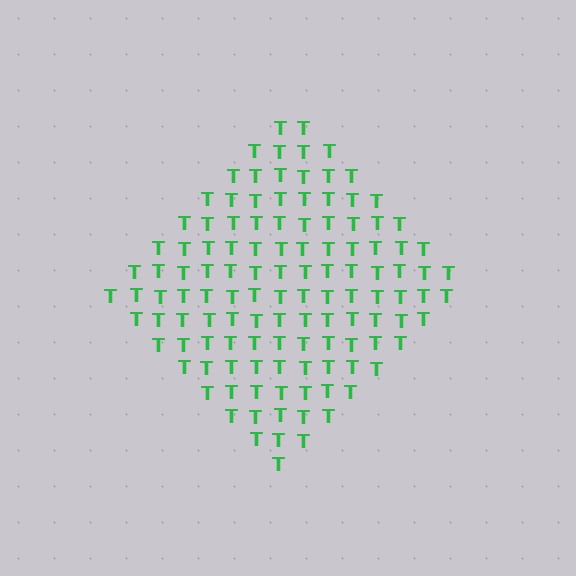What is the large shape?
The large shape is a diamond.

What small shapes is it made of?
It is made of small letter T's.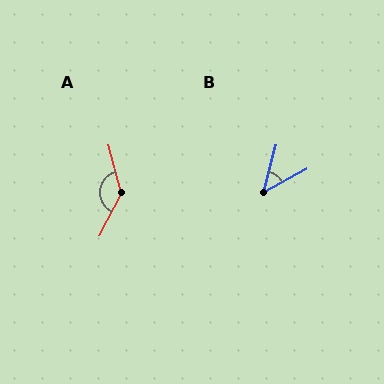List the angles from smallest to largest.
B (46°), A (139°).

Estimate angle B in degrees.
Approximately 46 degrees.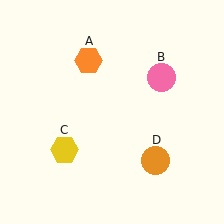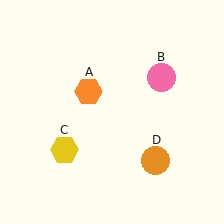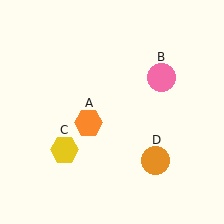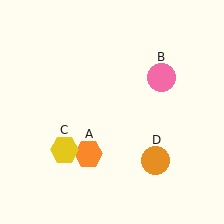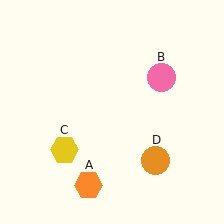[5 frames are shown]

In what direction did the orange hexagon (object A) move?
The orange hexagon (object A) moved down.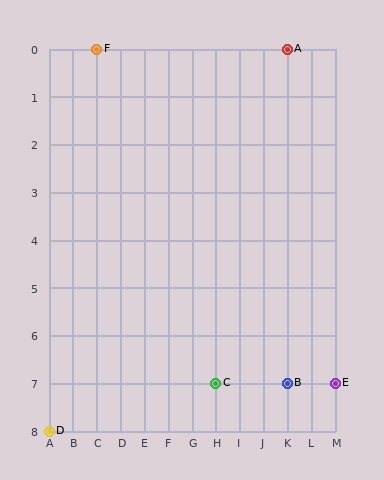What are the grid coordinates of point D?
Point D is at grid coordinates (A, 8).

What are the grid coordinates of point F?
Point F is at grid coordinates (C, 0).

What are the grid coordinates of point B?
Point B is at grid coordinates (K, 7).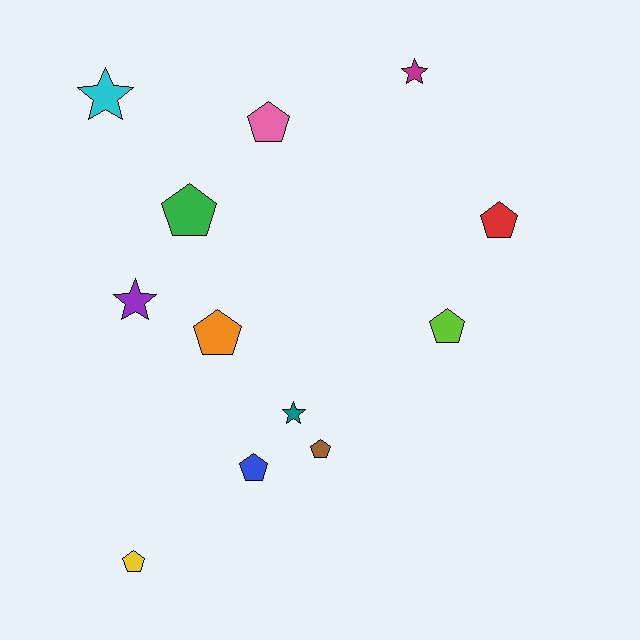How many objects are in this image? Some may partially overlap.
There are 12 objects.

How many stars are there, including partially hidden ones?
There are 4 stars.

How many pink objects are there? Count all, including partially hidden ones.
There is 1 pink object.